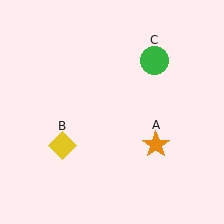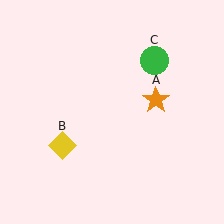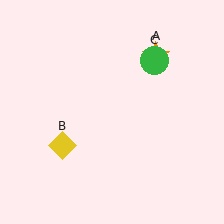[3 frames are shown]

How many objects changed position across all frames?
1 object changed position: orange star (object A).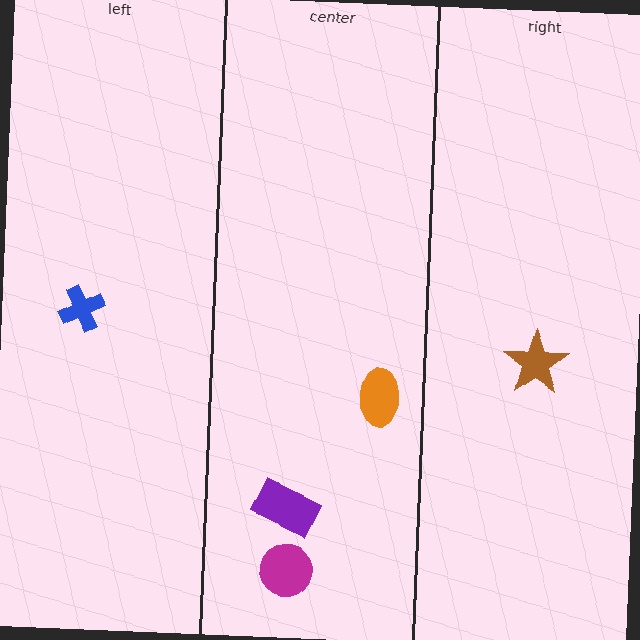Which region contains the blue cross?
The left region.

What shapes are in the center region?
The purple rectangle, the orange ellipse, the magenta circle.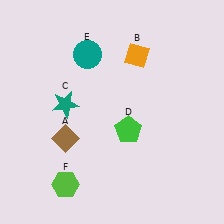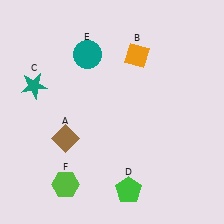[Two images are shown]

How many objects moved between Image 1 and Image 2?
2 objects moved between the two images.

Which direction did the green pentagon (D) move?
The green pentagon (D) moved down.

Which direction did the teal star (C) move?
The teal star (C) moved left.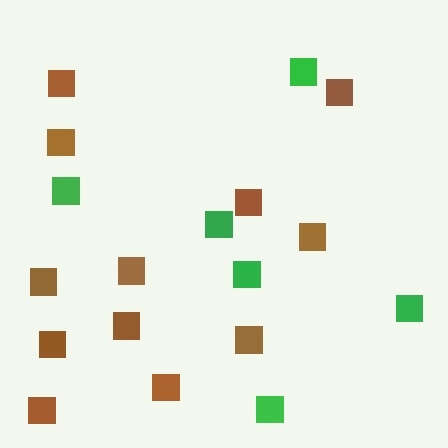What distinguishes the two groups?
There are 2 groups: one group of green squares (6) and one group of brown squares (12).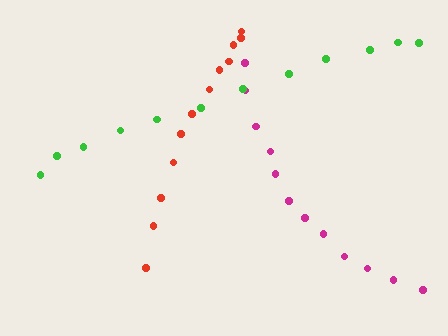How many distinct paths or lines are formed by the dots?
There are 3 distinct paths.